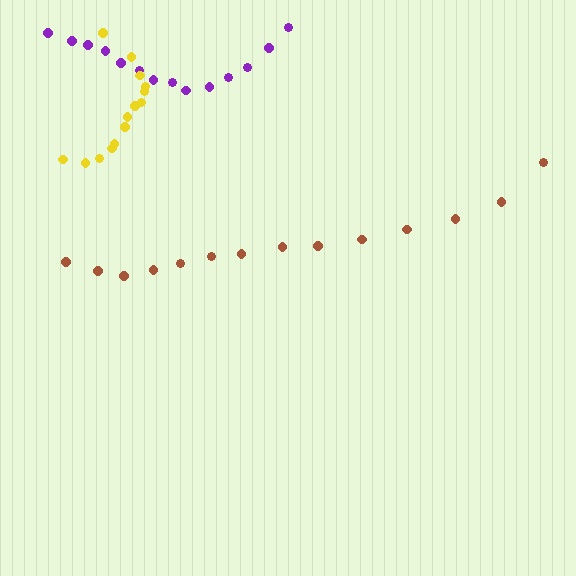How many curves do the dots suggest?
There are 3 distinct paths.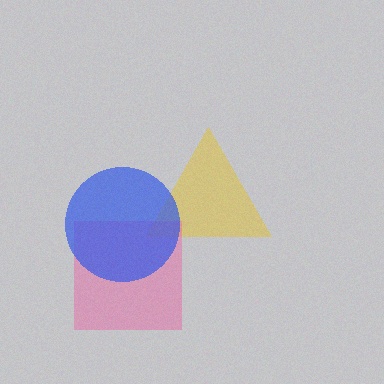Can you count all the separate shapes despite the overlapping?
Yes, there are 3 separate shapes.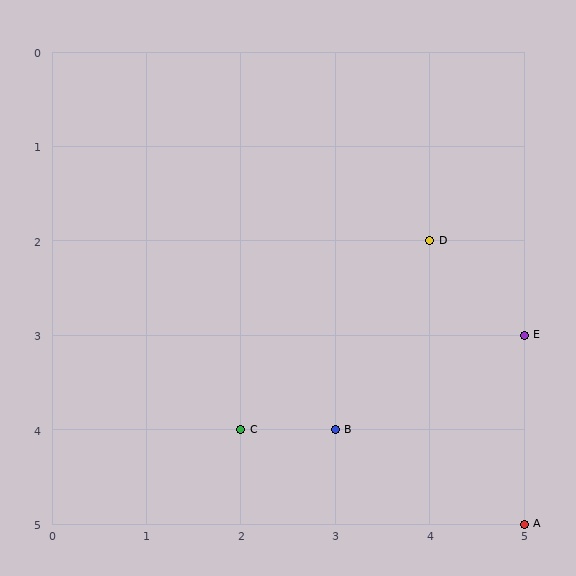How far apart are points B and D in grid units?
Points B and D are 1 column and 2 rows apart (about 2.2 grid units diagonally).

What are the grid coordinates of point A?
Point A is at grid coordinates (5, 5).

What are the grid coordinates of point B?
Point B is at grid coordinates (3, 4).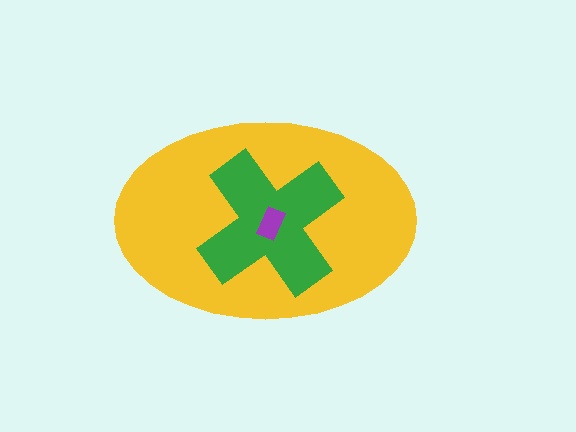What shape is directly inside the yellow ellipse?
The green cross.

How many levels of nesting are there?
3.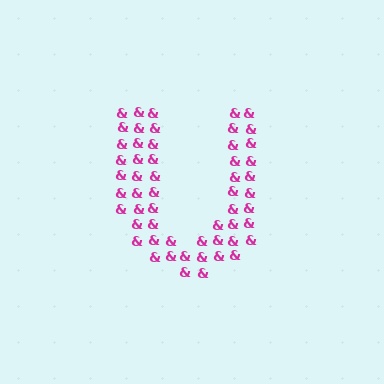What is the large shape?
The large shape is the letter U.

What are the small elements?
The small elements are ampersands.